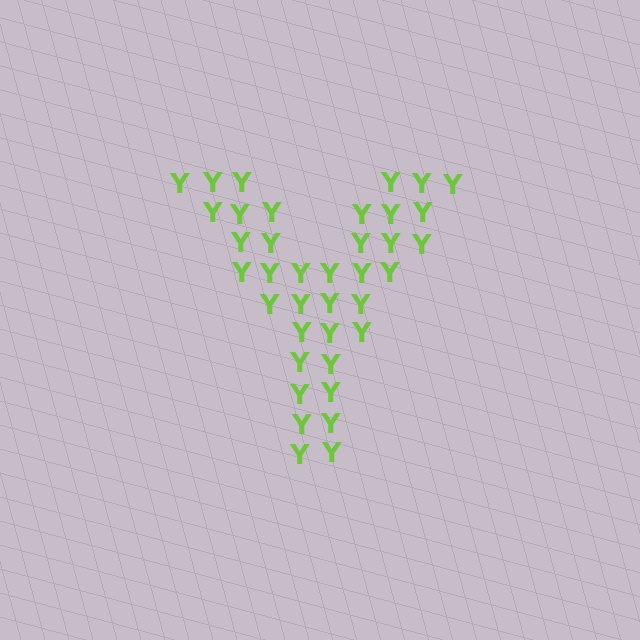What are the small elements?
The small elements are letter Y's.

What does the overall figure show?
The overall figure shows the letter Y.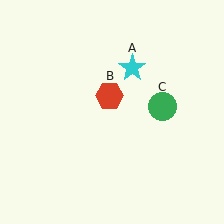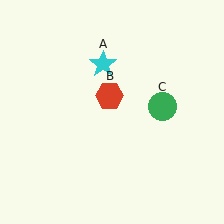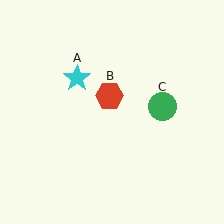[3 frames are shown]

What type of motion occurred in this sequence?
The cyan star (object A) rotated counterclockwise around the center of the scene.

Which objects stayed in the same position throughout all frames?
Red hexagon (object B) and green circle (object C) remained stationary.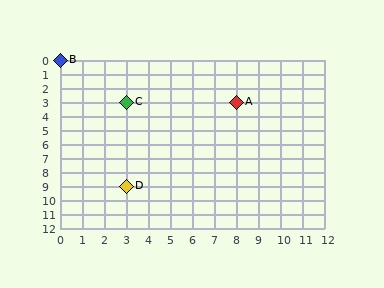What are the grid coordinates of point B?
Point B is at grid coordinates (0, 0).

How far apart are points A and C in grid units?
Points A and C are 5 columns apart.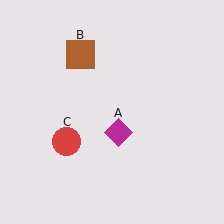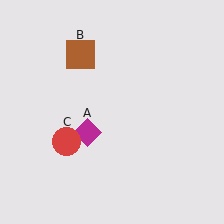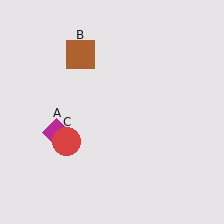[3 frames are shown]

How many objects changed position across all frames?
1 object changed position: magenta diamond (object A).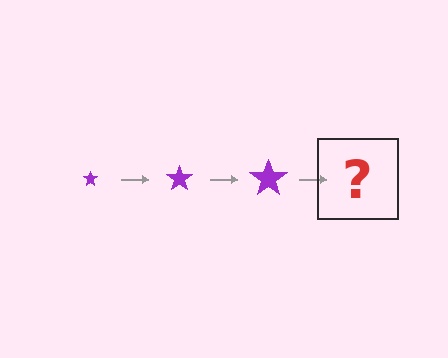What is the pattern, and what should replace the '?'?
The pattern is that the star gets progressively larger each step. The '?' should be a purple star, larger than the previous one.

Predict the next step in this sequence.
The next step is a purple star, larger than the previous one.